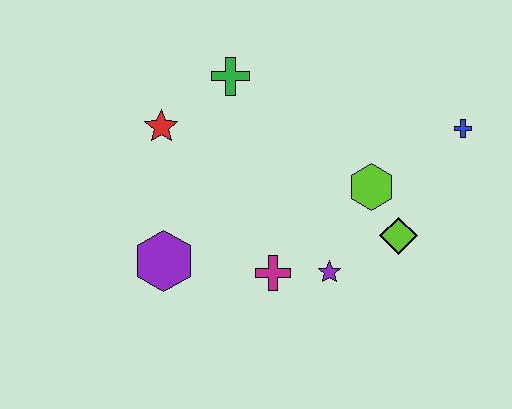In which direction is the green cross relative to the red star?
The green cross is to the right of the red star.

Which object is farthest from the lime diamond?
The red star is farthest from the lime diamond.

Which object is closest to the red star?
The green cross is closest to the red star.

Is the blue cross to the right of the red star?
Yes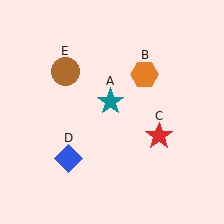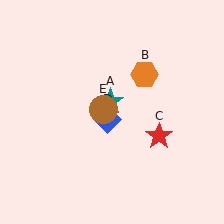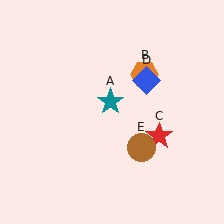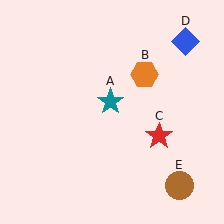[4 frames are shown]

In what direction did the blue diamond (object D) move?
The blue diamond (object D) moved up and to the right.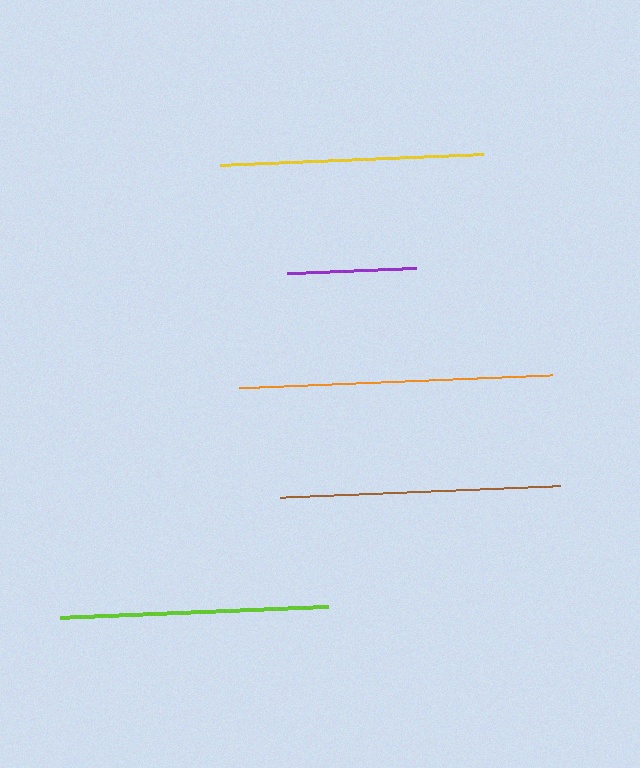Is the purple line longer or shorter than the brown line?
The brown line is longer than the purple line.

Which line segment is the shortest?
The purple line is the shortest at approximately 129 pixels.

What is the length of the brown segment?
The brown segment is approximately 281 pixels long.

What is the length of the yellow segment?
The yellow segment is approximately 263 pixels long.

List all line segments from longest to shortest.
From longest to shortest: orange, brown, lime, yellow, purple.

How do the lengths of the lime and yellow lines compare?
The lime and yellow lines are approximately the same length.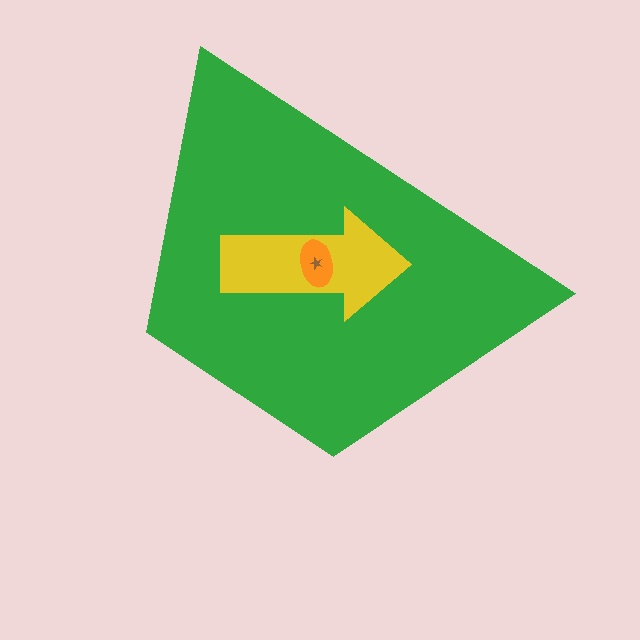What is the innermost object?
The brown star.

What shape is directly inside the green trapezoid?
The yellow arrow.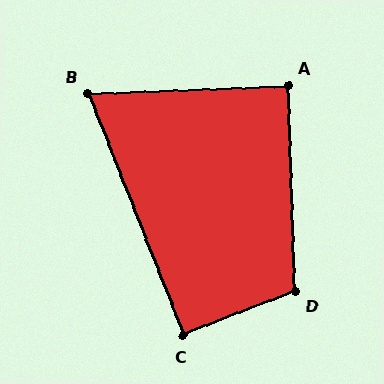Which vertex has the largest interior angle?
D, at approximately 109 degrees.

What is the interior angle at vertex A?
Approximately 90 degrees (approximately right).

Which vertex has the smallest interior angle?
B, at approximately 71 degrees.